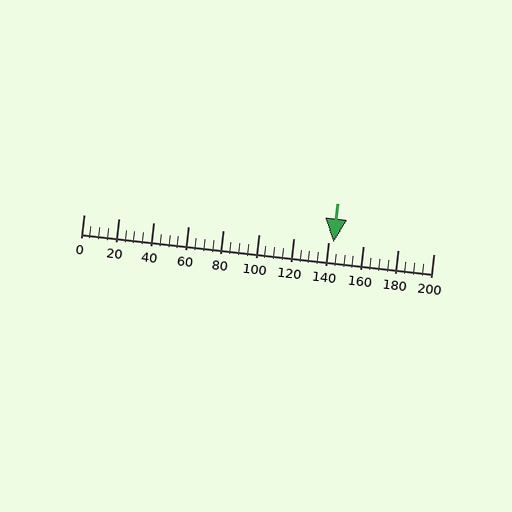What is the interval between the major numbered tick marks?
The major tick marks are spaced 20 units apart.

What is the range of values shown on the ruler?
The ruler shows values from 0 to 200.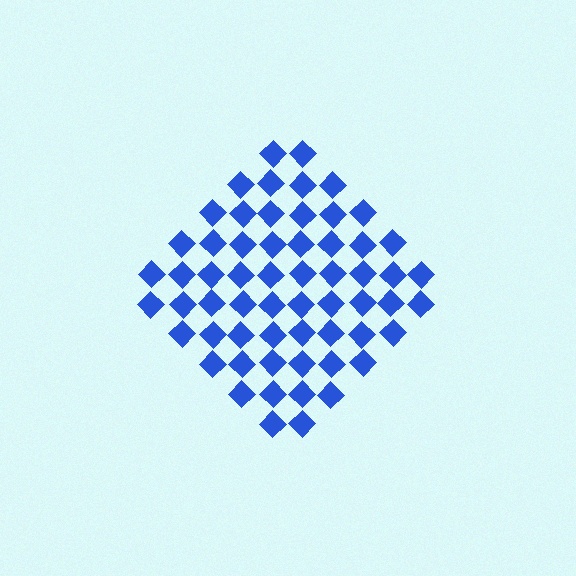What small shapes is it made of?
It is made of small diamonds.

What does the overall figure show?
The overall figure shows a diamond.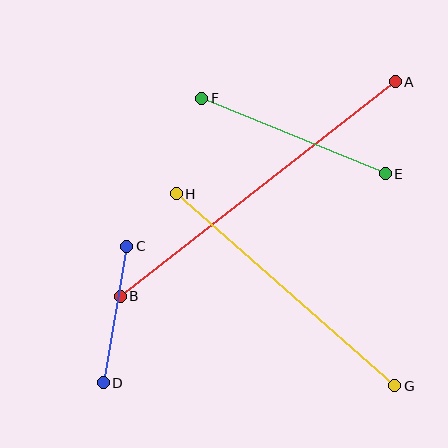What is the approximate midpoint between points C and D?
The midpoint is at approximately (115, 314) pixels.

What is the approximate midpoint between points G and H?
The midpoint is at approximately (285, 290) pixels.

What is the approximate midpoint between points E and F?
The midpoint is at approximately (294, 136) pixels.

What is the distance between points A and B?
The distance is approximately 349 pixels.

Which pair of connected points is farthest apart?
Points A and B are farthest apart.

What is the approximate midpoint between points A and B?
The midpoint is at approximately (258, 189) pixels.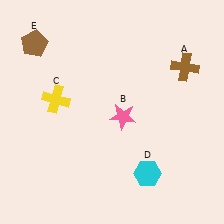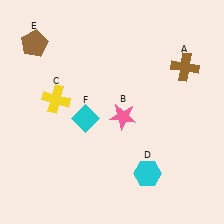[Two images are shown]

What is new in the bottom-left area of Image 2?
A cyan diamond (F) was added in the bottom-left area of Image 2.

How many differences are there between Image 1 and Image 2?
There is 1 difference between the two images.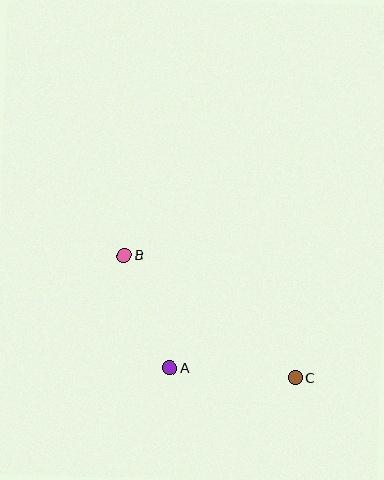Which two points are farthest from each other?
Points B and C are farthest from each other.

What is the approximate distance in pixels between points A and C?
The distance between A and C is approximately 125 pixels.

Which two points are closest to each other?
Points A and B are closest to each other.